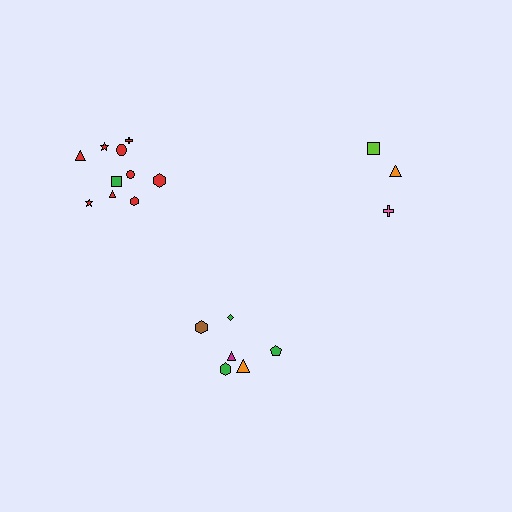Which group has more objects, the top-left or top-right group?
The top-left group.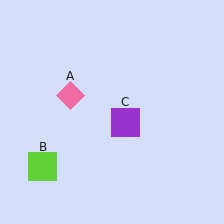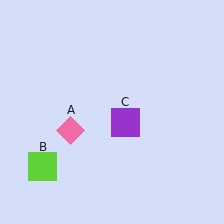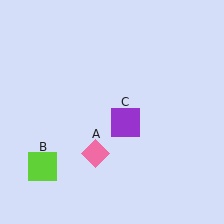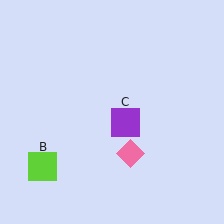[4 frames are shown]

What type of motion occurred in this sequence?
The pink diamond (object A) rotated counterclockwise around the center of the scene.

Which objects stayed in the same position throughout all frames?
Lime square (object B) and purple square (object C) remained stationary.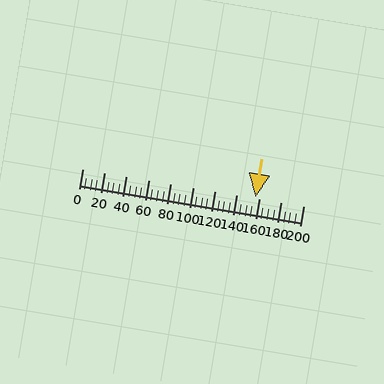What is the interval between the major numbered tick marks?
The major tick marks are spaced 20 units apart.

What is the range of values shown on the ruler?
The ruler shows values from 0 to 200.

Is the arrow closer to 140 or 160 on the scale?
The arrow is closer to 160.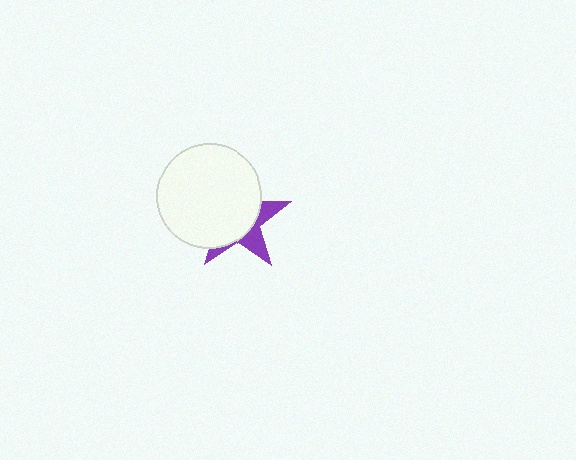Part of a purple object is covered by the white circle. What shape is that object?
It is a star.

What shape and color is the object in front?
The object in front is a white circle.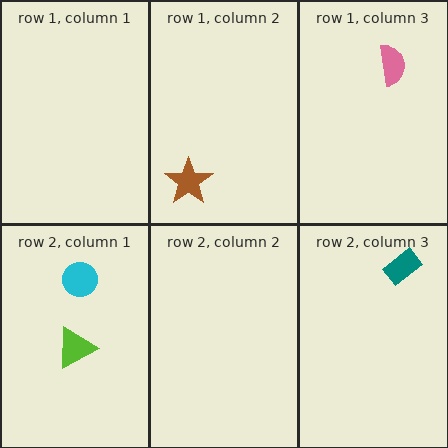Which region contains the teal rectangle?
The row 2, column 3 region.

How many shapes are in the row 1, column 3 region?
1.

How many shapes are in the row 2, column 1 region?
2.